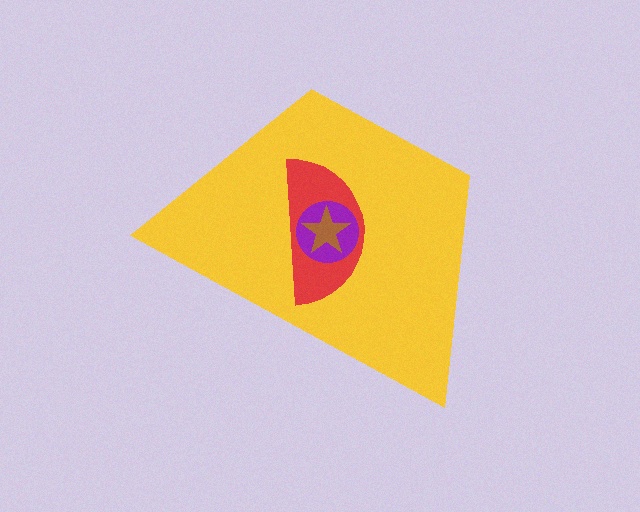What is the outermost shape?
The yellow trapezoid.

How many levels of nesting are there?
4.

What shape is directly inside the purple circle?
The brown star.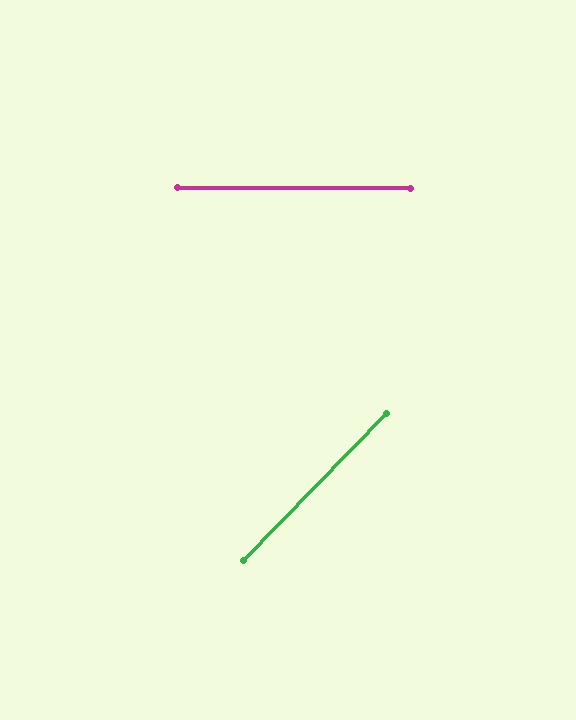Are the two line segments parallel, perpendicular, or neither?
Neither parallel nor perpendicular — they differ by about 46°.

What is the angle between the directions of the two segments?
Approximately 46 degrees.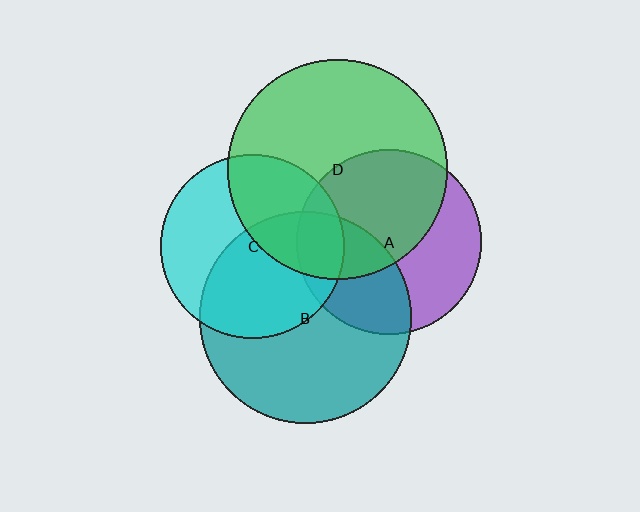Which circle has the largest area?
Circle D (green).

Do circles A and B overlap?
Yes.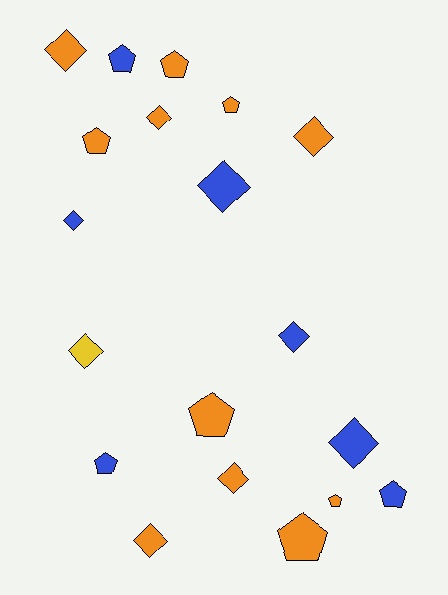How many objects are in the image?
There are 19 objects.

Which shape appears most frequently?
Diamond, with 10 objects.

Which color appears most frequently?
Orange, with 11 objects.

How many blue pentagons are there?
There are 3 blue pentagons.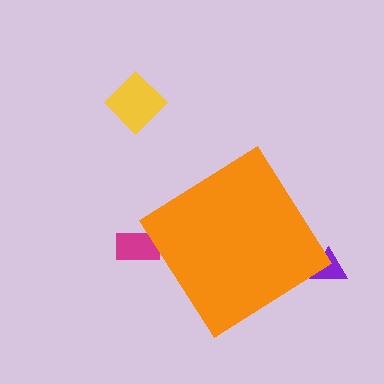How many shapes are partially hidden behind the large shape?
2 shapes are partially hidden.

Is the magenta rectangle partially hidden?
Yes, the magenta rectangle is partially hidden behind the orange diamond.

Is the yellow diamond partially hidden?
No, the yellow diamond is fully visible.